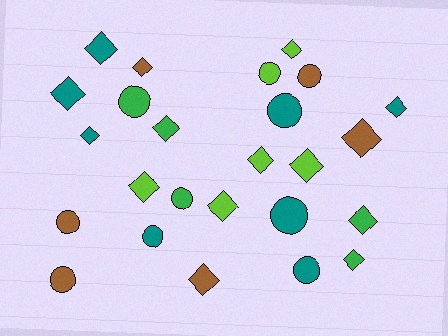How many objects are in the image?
There are 25 objects.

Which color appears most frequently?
Teal, with 8 objects.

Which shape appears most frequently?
Diamond, with 15 objects.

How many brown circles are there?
There are 3 brown circles.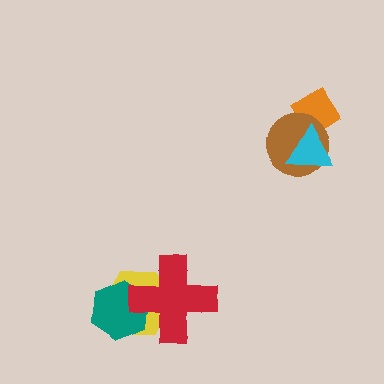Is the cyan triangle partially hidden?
No, no other shape covers it.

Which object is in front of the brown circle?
The cyan triangle is in front of the brown circle.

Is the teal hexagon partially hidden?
Yes, it is partially covered by another shape.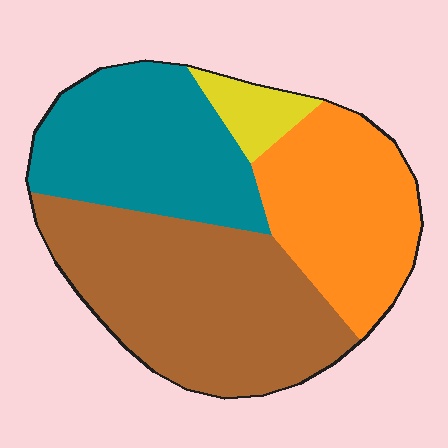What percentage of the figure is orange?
Orange covers around 25% of the figure.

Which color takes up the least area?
Yellow, at roughly 5%.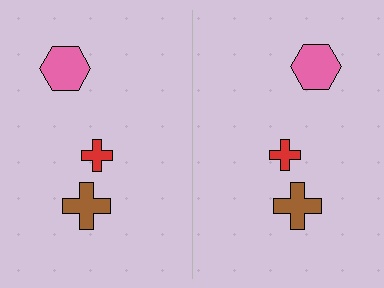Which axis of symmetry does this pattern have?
The pattern has a vertical axis of symmetry running through the center of the image.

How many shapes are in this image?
There are 6 shapes in this image.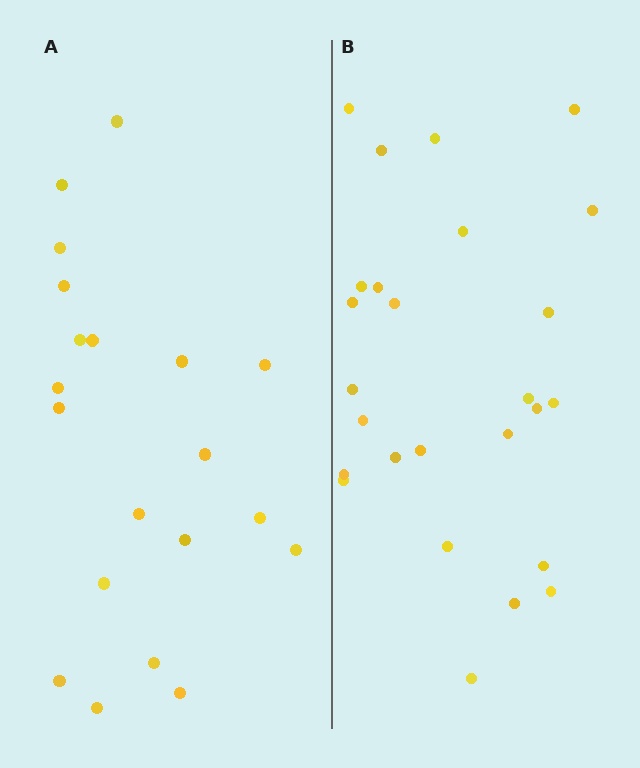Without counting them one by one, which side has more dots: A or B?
Region B (the right region) has more dots.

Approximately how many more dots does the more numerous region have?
Region B has about 6 more dots than region A.